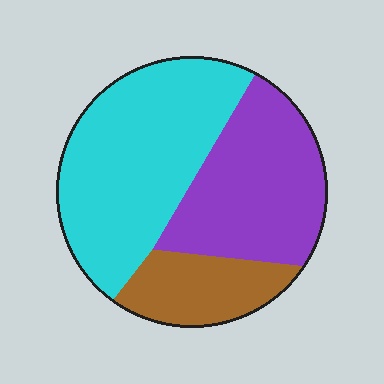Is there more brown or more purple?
Purple.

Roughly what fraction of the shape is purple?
Purple takes up between a third and a half of the shape.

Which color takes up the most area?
Cyan, at roughly 45%.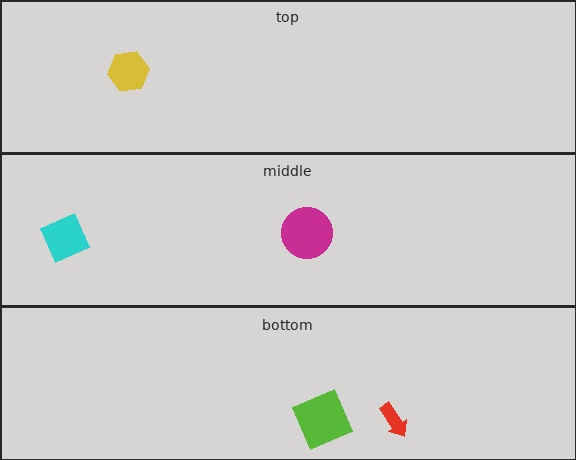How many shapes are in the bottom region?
2.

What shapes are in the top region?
The yellow hexagon.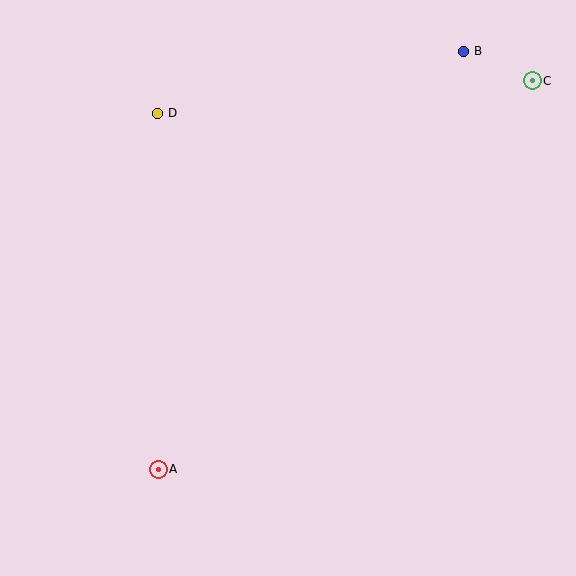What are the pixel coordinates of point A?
Point A is at (158, 469).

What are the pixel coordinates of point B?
Point B is at (463, 51).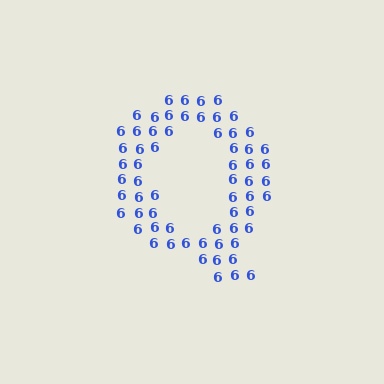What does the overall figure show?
The overall figure shows the letter Q.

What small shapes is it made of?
It is made of small digit 6's.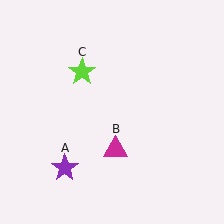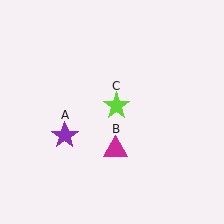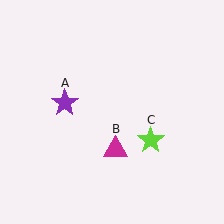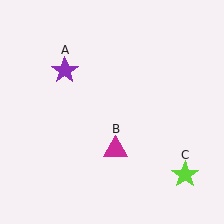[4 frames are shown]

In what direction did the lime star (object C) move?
The lime star (object C) moved down and to the right.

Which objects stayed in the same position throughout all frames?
Magenta triangle (object B) remained stationary.